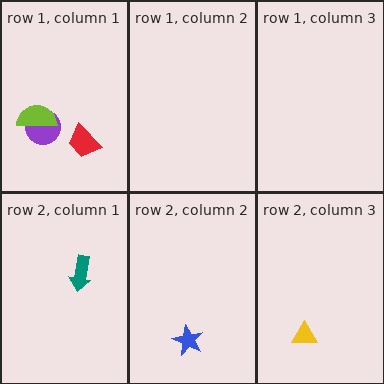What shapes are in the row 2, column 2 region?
The blue star.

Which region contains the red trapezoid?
The row 1, column 1 region.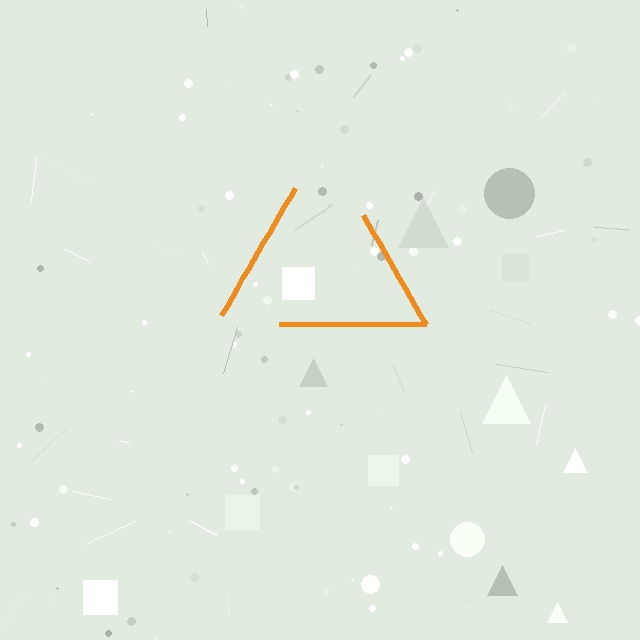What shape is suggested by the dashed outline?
The dashed outline suggests a triangle.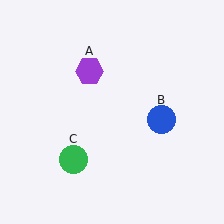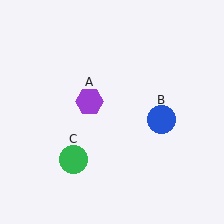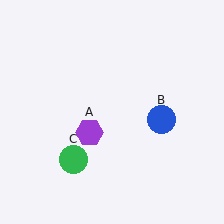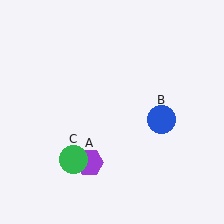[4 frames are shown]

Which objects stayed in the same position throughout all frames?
Blue circle (object B) and green circle (object C) remained stationary.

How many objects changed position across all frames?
1 object changed position: purple hexagon (object A).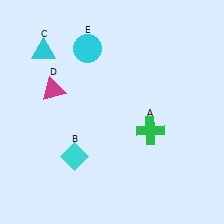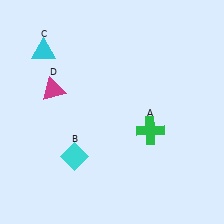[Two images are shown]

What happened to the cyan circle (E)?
The cyan circle (E) was removed in Image 2. It was in the top-left area of Image 1.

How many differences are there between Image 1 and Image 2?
There is 1 difference between the two images.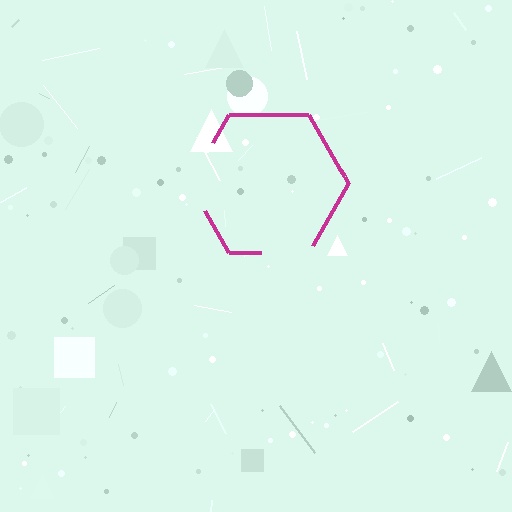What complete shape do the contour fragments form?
The contour fragments form a hexagon.